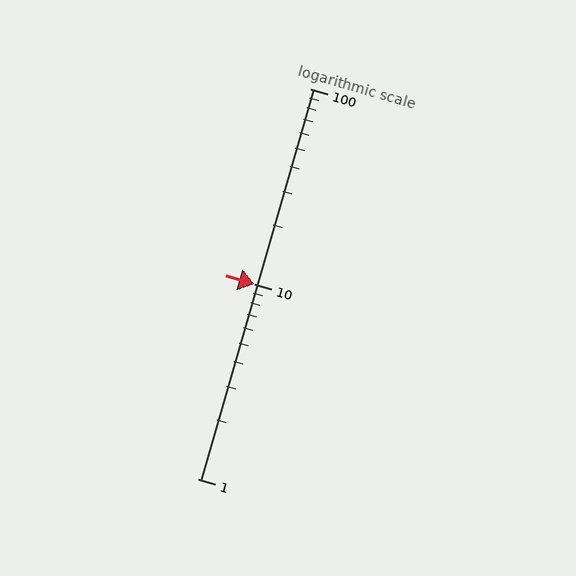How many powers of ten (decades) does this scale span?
The scale spans 2 decades, from 1 to 100.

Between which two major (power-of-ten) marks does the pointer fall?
The pointer is between 10 and 100.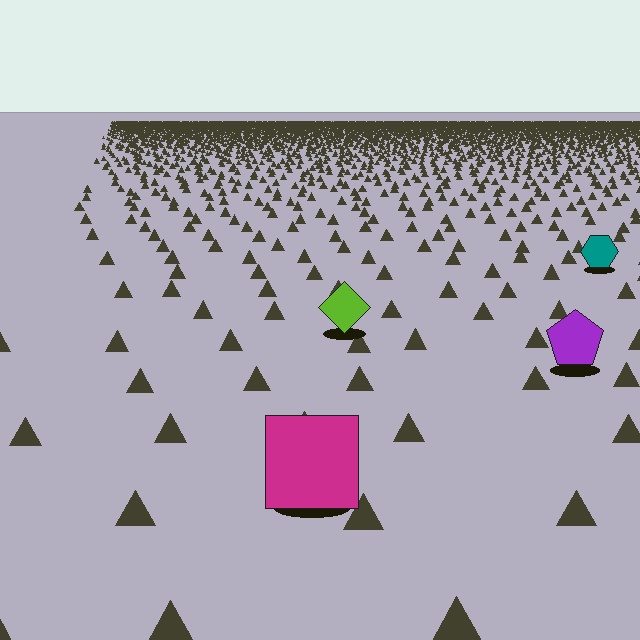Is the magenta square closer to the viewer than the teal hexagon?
Yes. The magenta square is closer — you can tell from the texture gradient: the ground texture is coarser near it.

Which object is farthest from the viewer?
The teal hexagon is farthest from the viewer. It appears smaller and the ground texture around it is denser.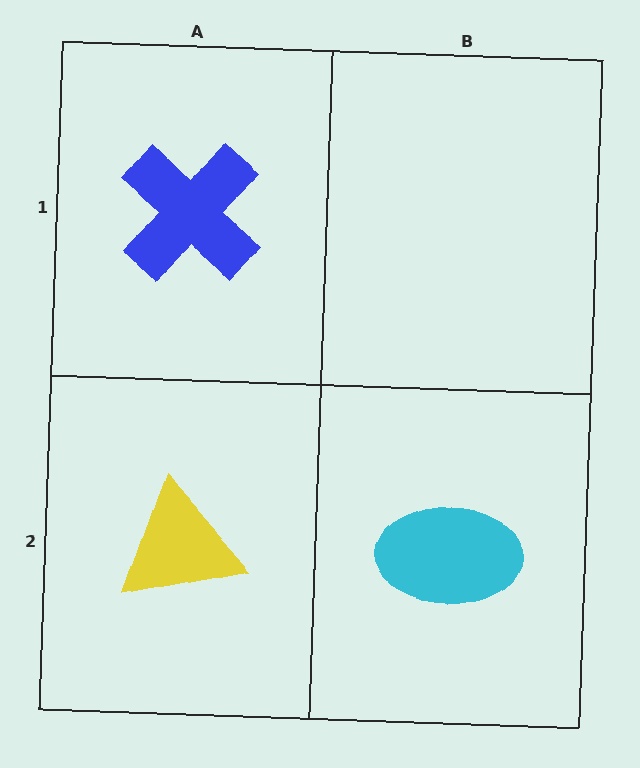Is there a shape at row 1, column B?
No, that cell is empty.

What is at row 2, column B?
A cyan ellipse.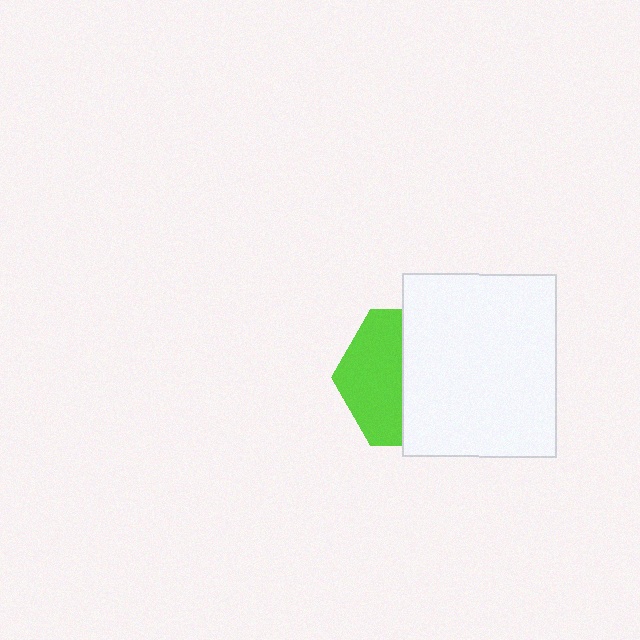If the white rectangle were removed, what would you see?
You would see the complete lime hexagon.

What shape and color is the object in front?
The object in front is a white rectangle.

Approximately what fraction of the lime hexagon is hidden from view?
Roughly 57% of the lime hexagon is hidden behind the white rectangle.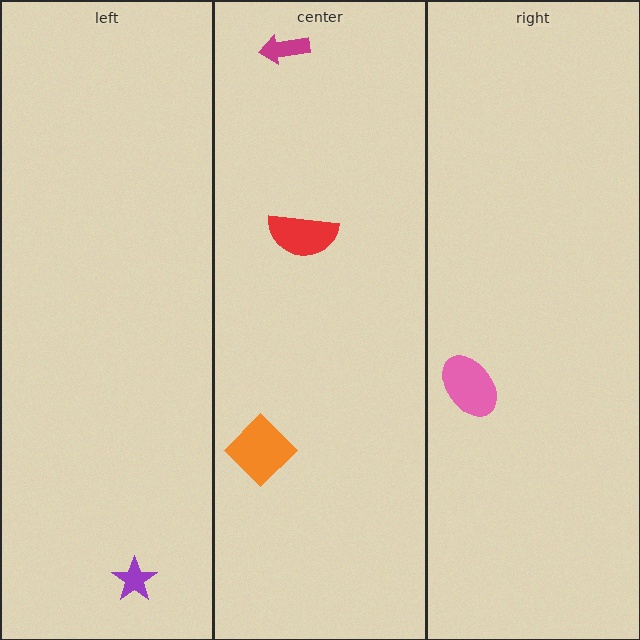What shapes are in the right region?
The pink ellipse.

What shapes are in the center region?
The magenta arrow, the orange diamond, the red semicircle.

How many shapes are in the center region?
3.